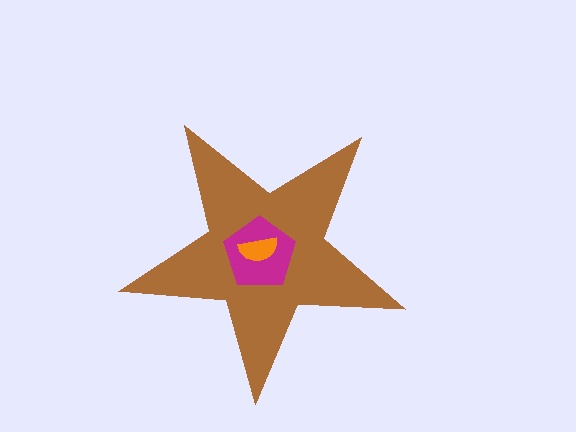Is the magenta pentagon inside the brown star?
Yes.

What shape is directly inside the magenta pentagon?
The orange semicircle.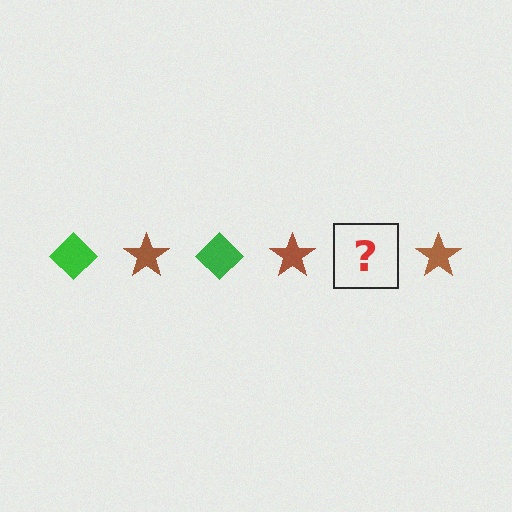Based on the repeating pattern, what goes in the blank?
The blank should be a green diamond.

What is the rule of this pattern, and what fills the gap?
The rule is that the pattern alternates between green diamond and brown star. The gap should be filled with a green diamond.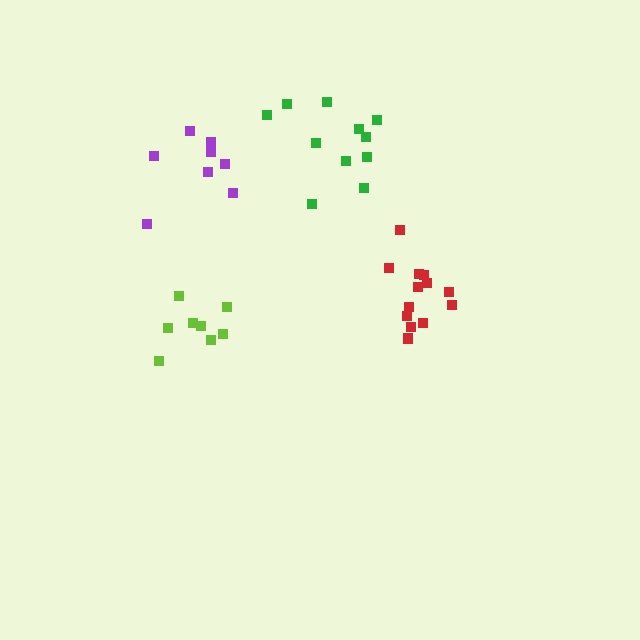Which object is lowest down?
The lime cluster is bottommost.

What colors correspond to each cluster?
The clusters are colored: lime, red, purple, green.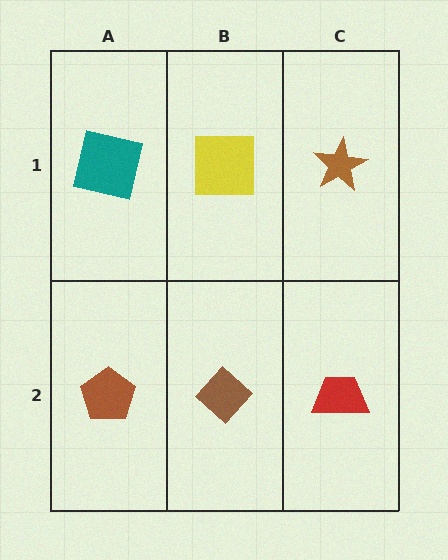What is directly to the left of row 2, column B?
A brown pentagon.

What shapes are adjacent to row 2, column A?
A teal square (row 1, column A), a brown diamond (row 2, column B).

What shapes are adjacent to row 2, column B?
A yellow square (row 1, column B), a brown pentagon (row 2, column A), a red trapezoid (row 2, column C).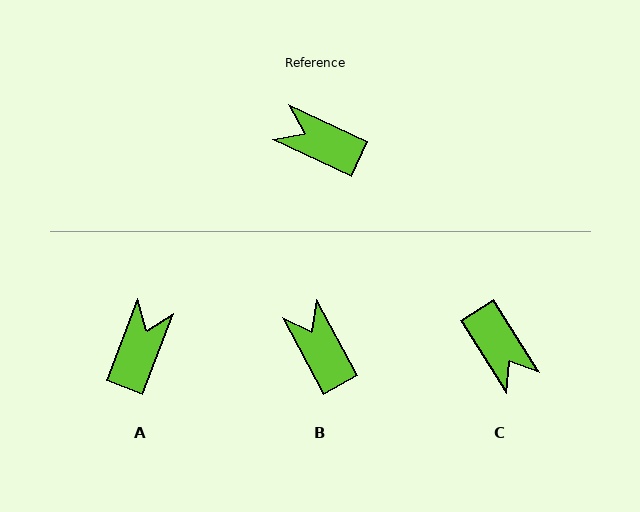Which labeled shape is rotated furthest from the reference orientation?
C, about 148 degrees away.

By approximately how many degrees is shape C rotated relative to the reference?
Approximately 148 degrees counter-clockwise.